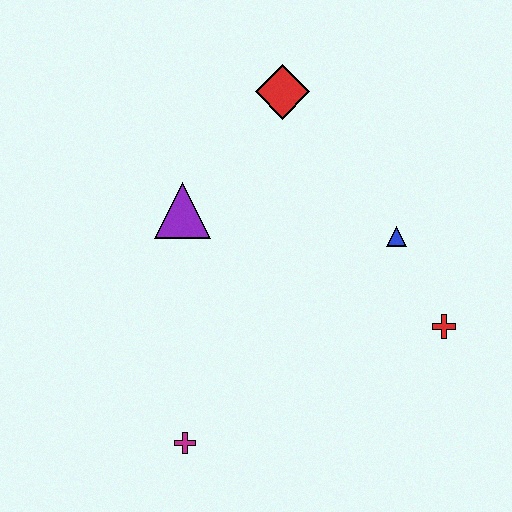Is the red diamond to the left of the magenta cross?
No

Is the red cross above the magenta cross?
Yes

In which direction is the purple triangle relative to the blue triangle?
The purple triangle is to the left of the blue triangle.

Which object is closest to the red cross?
The blue triangle is closest to the red cross.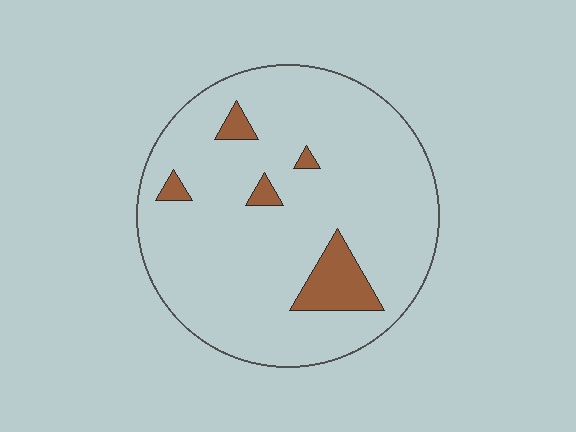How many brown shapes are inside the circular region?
5.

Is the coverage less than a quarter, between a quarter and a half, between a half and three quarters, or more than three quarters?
Less than a quarter.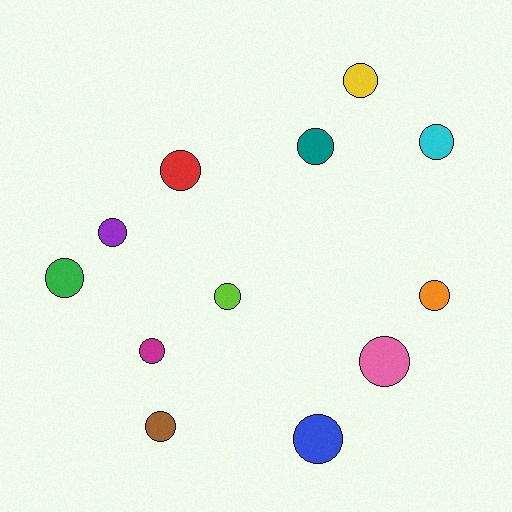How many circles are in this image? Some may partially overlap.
There are 12 circles.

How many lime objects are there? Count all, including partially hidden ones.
There is 1 lime object.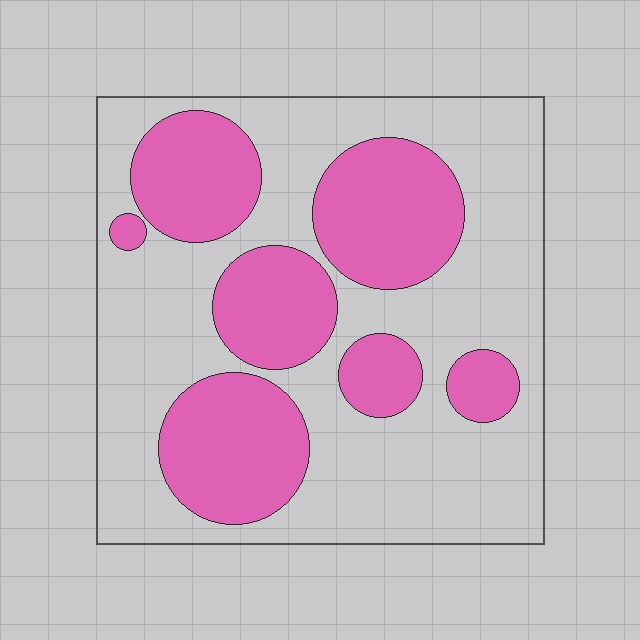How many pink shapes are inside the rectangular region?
7.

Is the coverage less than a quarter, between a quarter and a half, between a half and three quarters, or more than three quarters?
Between a quarter and a half.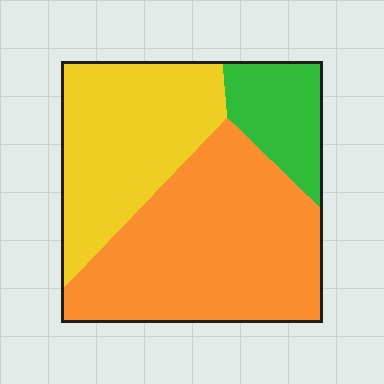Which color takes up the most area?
Orange, at roughly 50%.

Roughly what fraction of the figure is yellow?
Yellow covers around 35% of the figure.